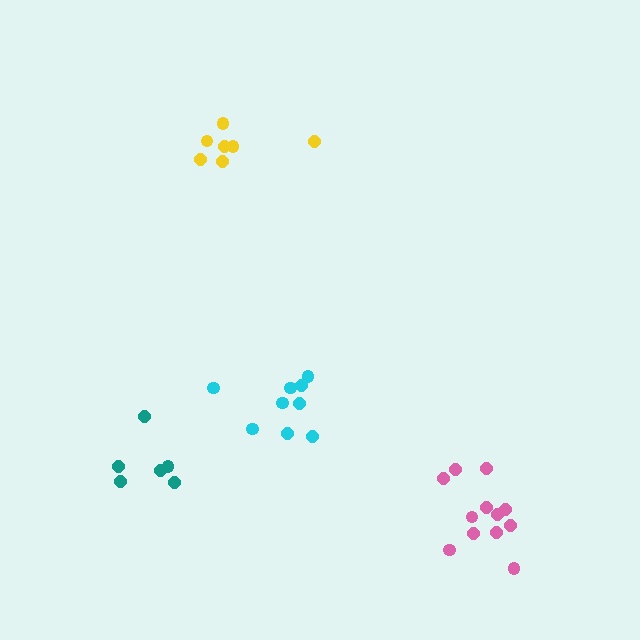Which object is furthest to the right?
The pink cluster is rightmost.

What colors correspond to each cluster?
The clusters are colored: pink, cyan, teal, yellow.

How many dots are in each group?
Group 1: 12 dots, Group 2: 9 dots, Group 3: 6 dots, Group 4: 7 dots (34 total).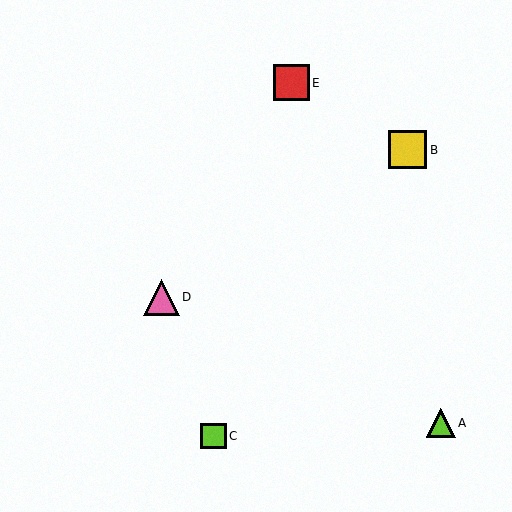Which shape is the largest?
The yellow square (labeled B) is the largest.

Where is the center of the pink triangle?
The center of the pink triangle is at (161, 297).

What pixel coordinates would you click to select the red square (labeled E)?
Click at (291, 83) to select the red square E.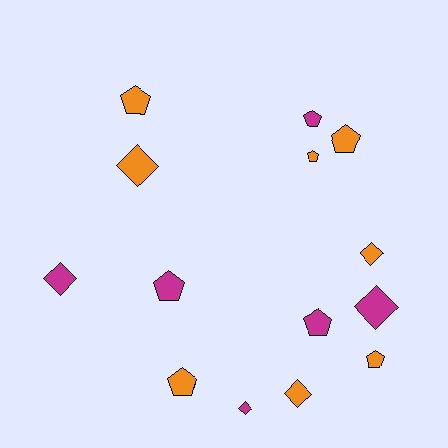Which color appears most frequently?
Orange, with 8 objects.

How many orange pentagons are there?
There are 5 orange pentagons.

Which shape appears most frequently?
Pentagon, with 8 objects.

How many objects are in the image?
There are 14 objects.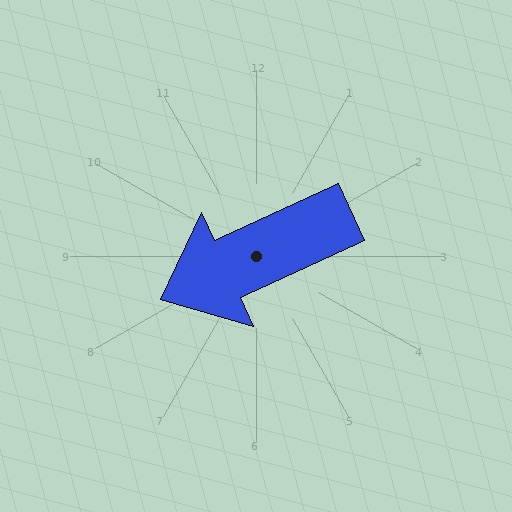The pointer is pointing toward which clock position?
Roughly 8 o'clock.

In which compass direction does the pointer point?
Southwest.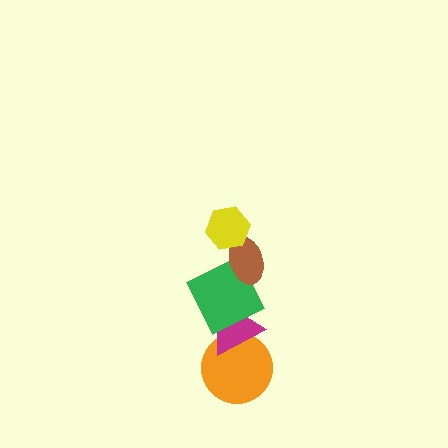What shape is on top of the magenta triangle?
The green square is on top of the magenta triangle.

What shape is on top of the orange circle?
The magenta triangle is on top of the orange circle.